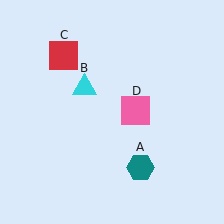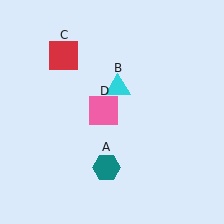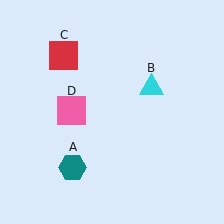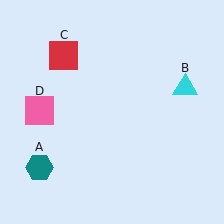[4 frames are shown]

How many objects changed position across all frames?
3 objects changed position: teal hexagon (object A), cyan triangle (object B), pink square (object D).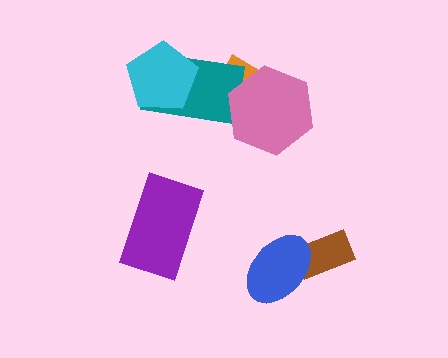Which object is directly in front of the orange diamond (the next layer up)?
The teal rectangle is directly in front of the orange diamond.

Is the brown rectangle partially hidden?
Yes, it is partially covered by another shape.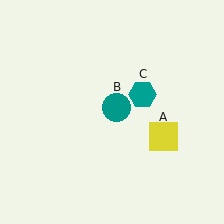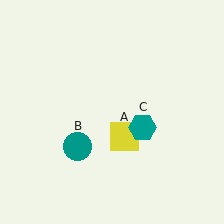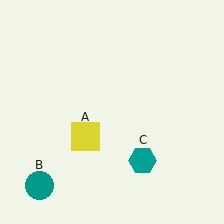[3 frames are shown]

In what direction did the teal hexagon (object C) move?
The teal hexagon (object C) moved down.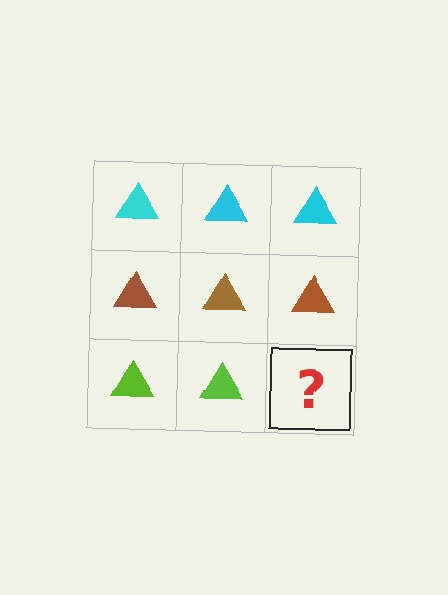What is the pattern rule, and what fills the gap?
The rule is that each row has a consistent color. The gap should be filled with a lime triangle.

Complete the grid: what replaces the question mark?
The question mark should be replaced with a lime triangle.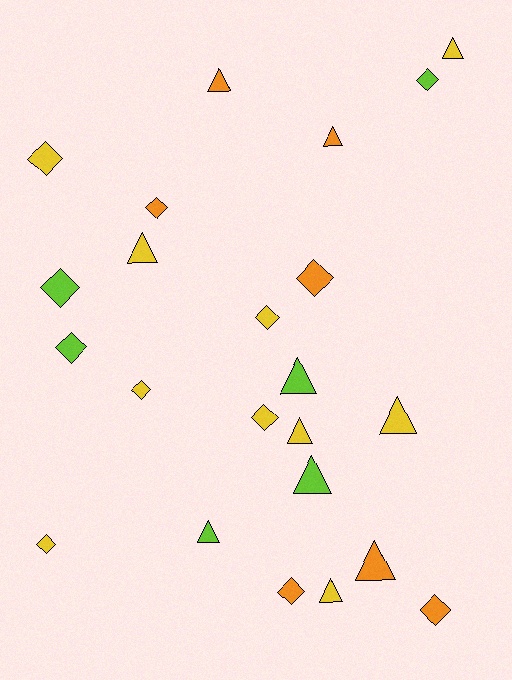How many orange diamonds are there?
There are 4 orange diamonds.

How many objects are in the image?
There are 23 objects.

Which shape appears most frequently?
Diamond, with 12 objects.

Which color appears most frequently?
Yellow, with 10 objects.